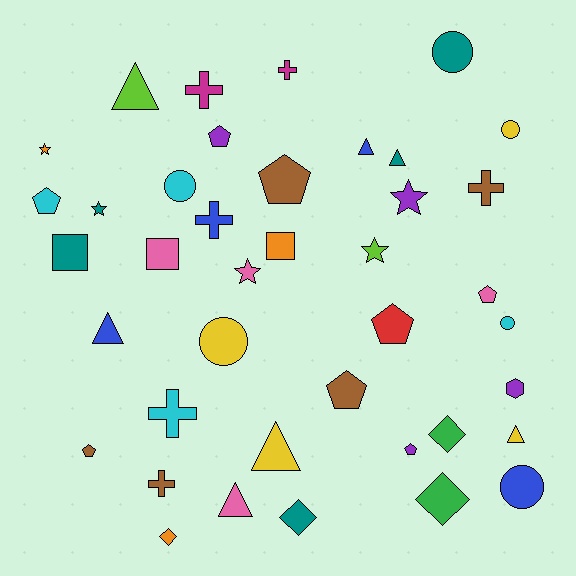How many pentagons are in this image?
There are 8 pentagons.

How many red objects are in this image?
There is 1 red object.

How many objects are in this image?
There are 40 objects.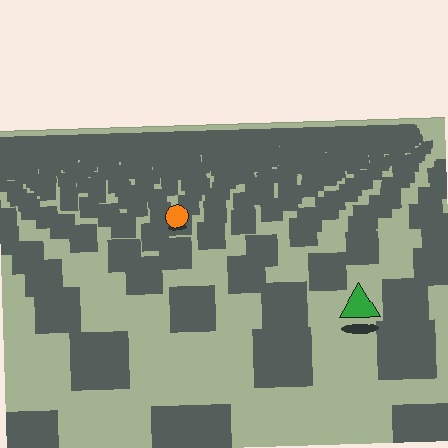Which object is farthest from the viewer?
The orange circle is farthest from the viewer. It appears smaller and the ground texture around it is denser.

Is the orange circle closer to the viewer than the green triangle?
No. The green triangle is closer — you can tell from the texture gradient: the ground texture is coarser near it.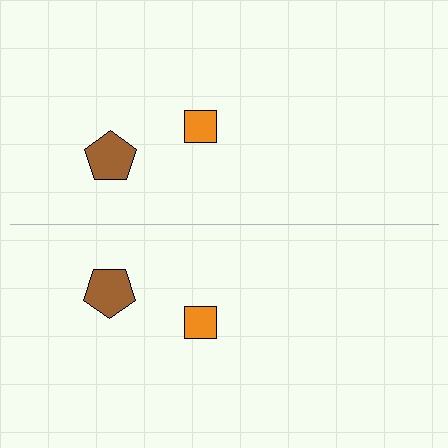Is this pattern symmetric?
Yes, this pattern has bilateral (reflection) symmetry.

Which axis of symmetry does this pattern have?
The pattern has a horizontal axis of symmetry running through the center of the image.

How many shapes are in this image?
There are 4 shapes in this image.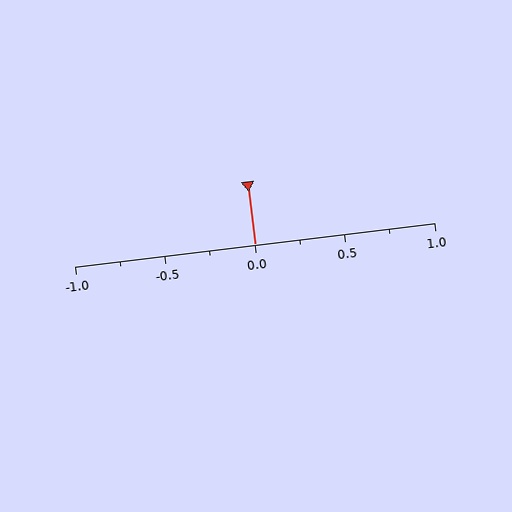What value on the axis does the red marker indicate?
The marker indicates approximately 0.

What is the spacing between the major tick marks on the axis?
The major ticks are spaced 0.5 apart.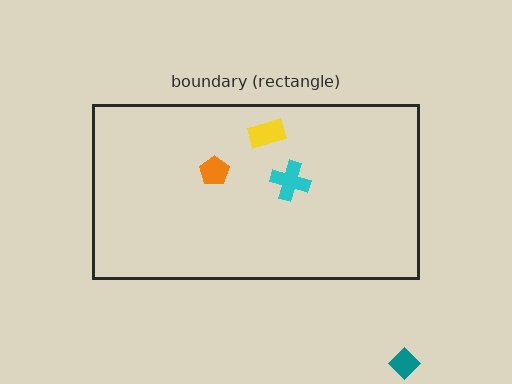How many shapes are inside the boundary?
3 inside, 1 outside.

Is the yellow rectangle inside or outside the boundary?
Inside.